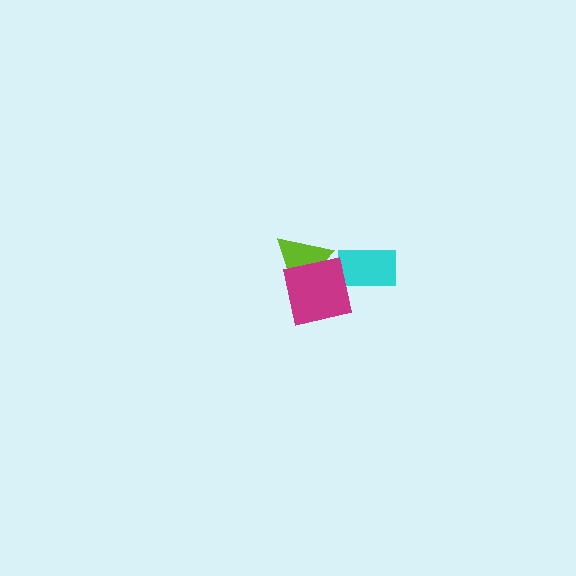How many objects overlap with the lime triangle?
1 object overlaps with the lime triangle.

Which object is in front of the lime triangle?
The magenta square is in front of the lime triangle.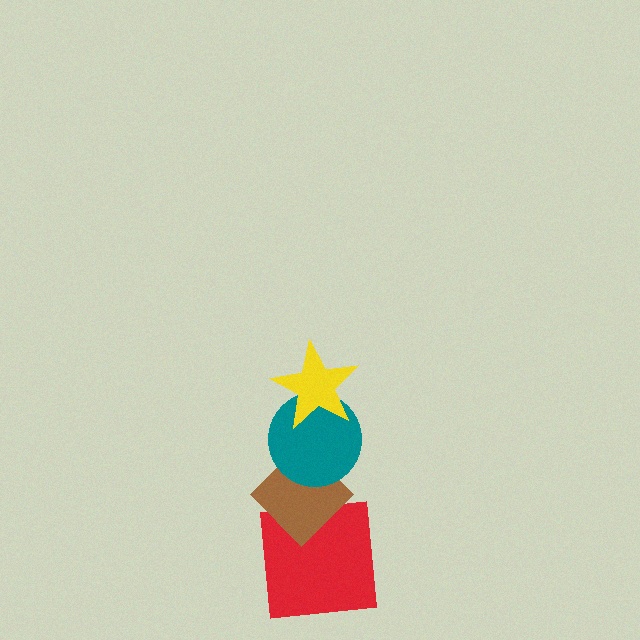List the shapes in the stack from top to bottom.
From top to bottom: the yellow star, the teal circle, the brown diamond, the red square.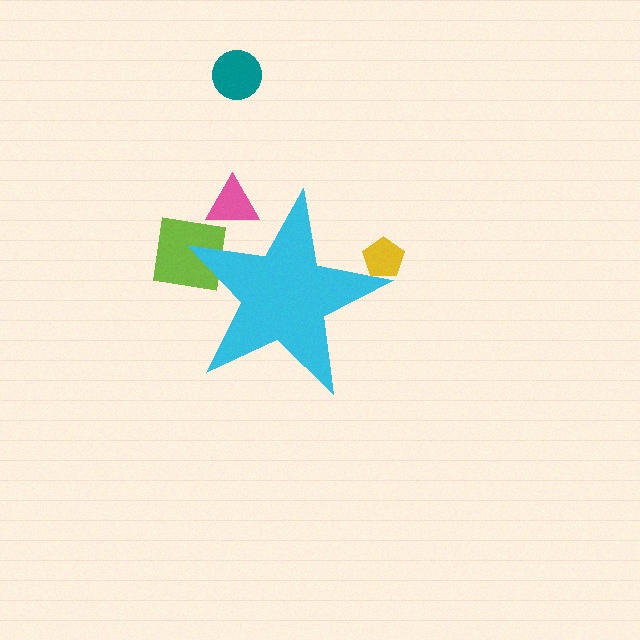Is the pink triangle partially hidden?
Yes, the pink triangle is partially hidden behind the cyan star.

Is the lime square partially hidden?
Yes, the lime square is partially hidden behind the cyan star.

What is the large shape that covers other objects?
A cyan star.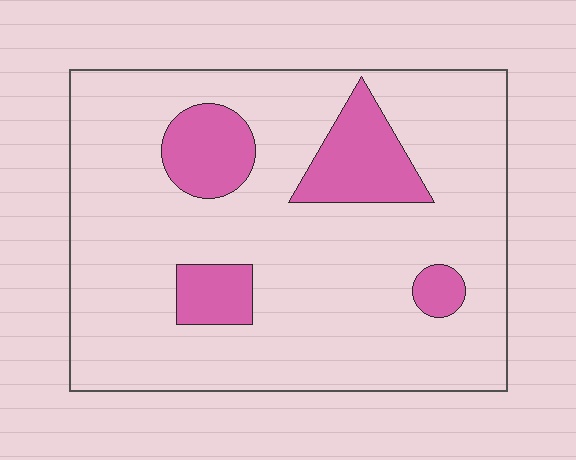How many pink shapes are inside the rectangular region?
4.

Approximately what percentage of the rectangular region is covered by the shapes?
Approximately 15%.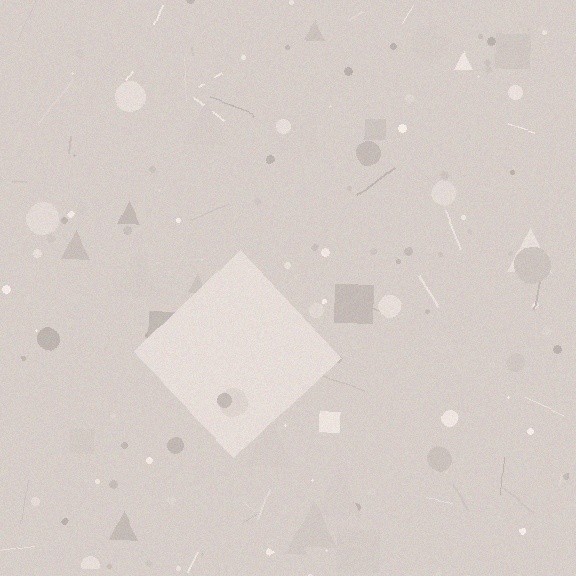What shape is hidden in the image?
A diamond is hidden in the image.